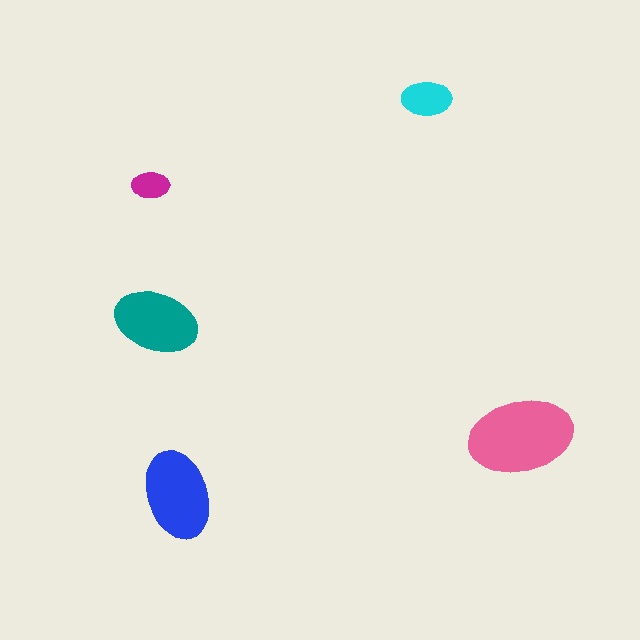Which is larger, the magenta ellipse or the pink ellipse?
The pink one.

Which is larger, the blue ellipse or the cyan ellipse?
The blue one.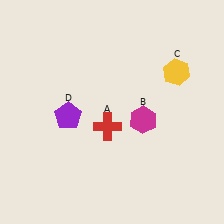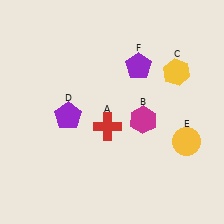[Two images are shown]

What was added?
A yellow circle (E), a purple pentagon (F) were added in Image 2.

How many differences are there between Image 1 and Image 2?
There are 2 differences between the two images.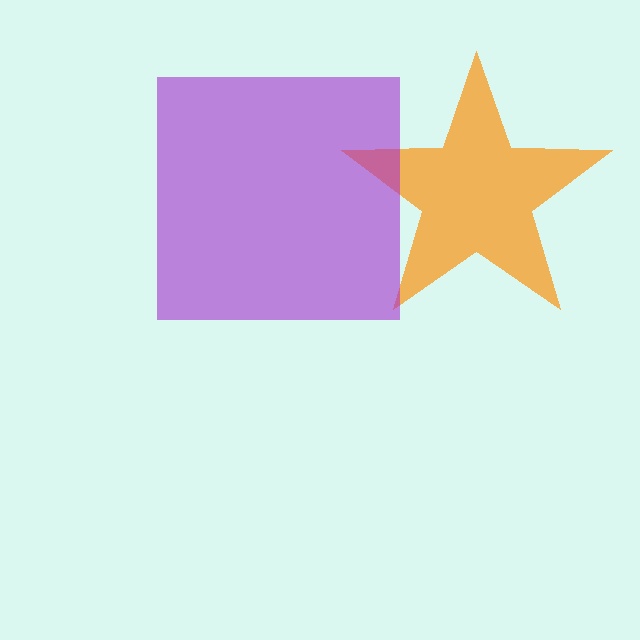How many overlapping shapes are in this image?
There are 2 overlapping shapes in the image.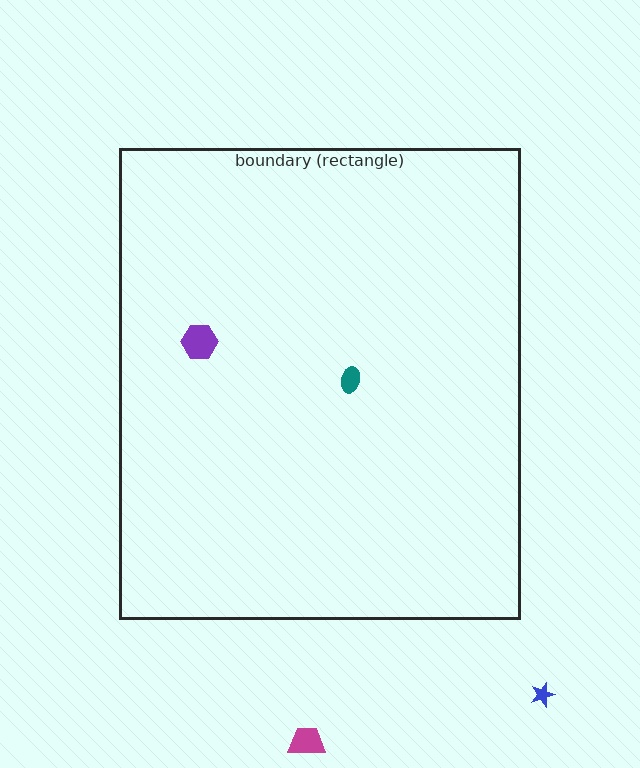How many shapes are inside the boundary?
2 inside, 2 outside.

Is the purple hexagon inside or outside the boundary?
Inside.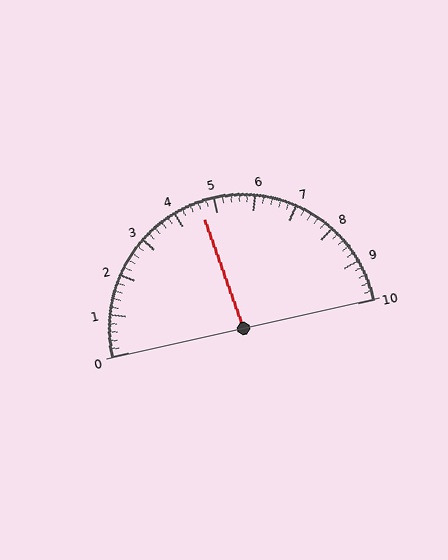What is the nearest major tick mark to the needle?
The nearest major tick mark is 5.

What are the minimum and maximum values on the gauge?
The gauge ranges from 0 to 10.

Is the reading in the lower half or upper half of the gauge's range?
The reading is in the lower half of the range (0 to 10).